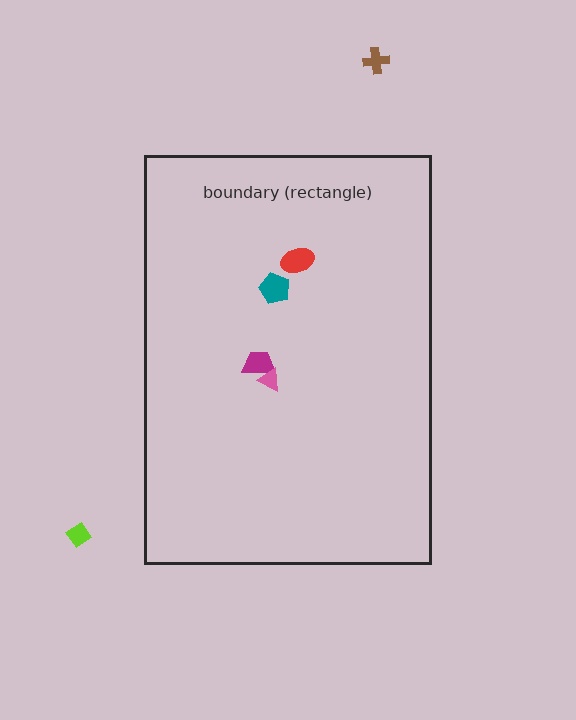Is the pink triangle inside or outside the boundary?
Inside.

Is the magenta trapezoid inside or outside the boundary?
Inside.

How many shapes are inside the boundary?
4 inside, 2 outside.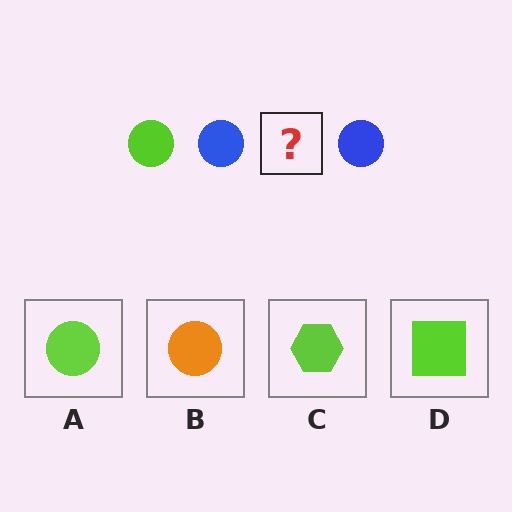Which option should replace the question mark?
Option A.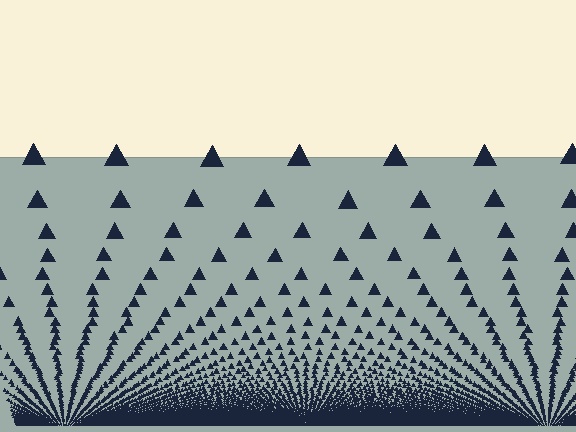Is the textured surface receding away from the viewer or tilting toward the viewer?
The surface appears to tilt toward the viewer. Texture elements get larger and sparser toward the top.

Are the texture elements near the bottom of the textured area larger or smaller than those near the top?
Smaller. The gradient is inverted — elements near the bottom are smaller and denser.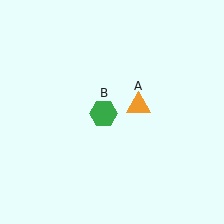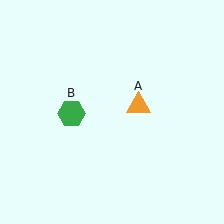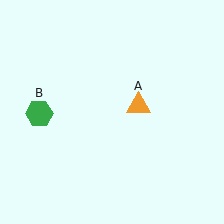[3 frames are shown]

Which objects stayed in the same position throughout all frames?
Orange triangle (object A) remained stationary.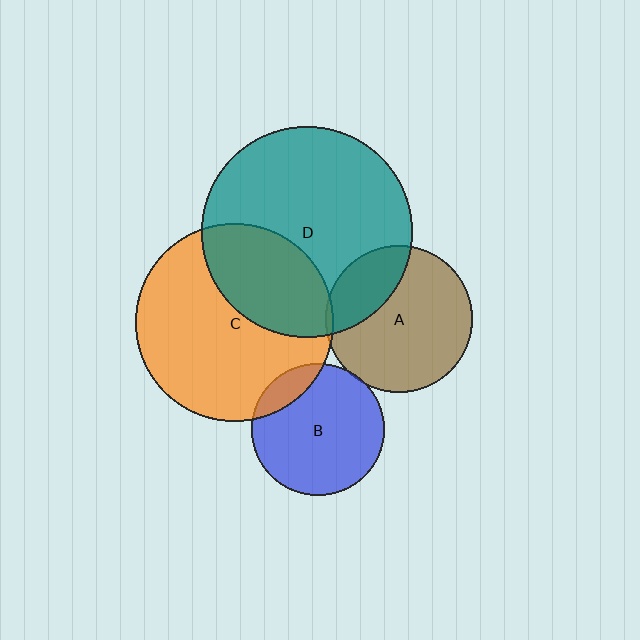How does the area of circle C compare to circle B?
Approximately 2.2 times.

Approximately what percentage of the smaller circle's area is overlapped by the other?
Approximately 15%.